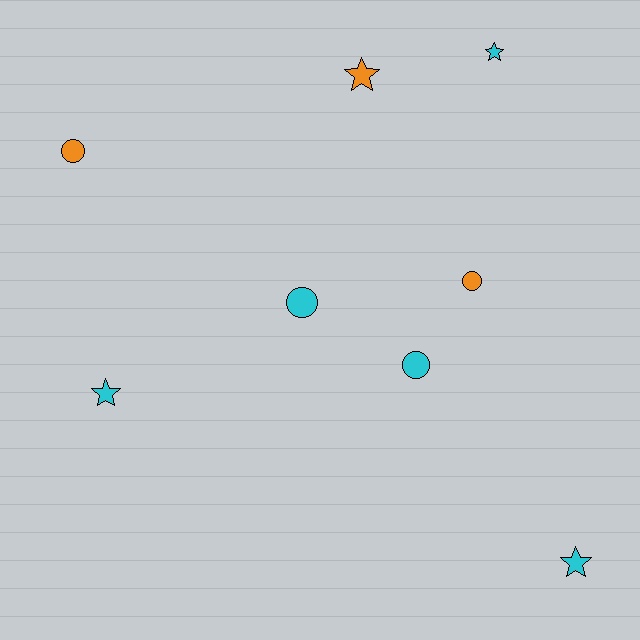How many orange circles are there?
There are 2 orange circles.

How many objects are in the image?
There are 8 objects.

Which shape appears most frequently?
Star, with 4 objects.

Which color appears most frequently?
Cyan, with 5 objects.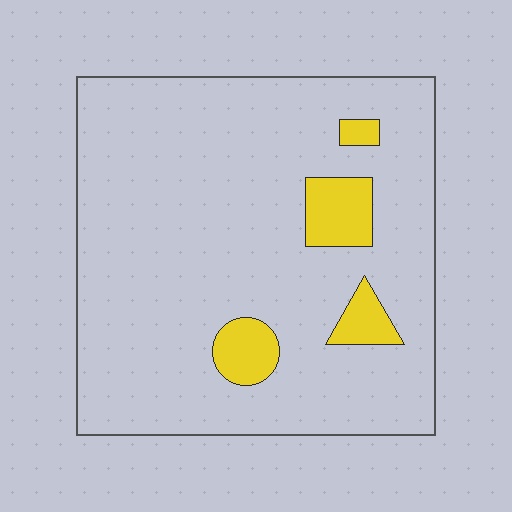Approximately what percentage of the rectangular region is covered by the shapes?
Approximately 10%.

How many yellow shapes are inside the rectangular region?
4.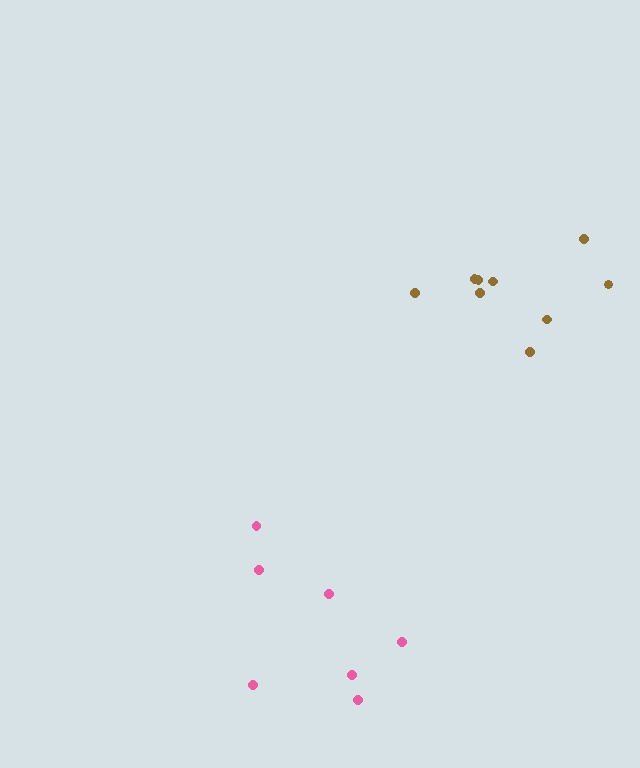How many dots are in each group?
Group 1: 7 dots, Group 2: 9 dots (16 total).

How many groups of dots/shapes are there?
There are 2 groups.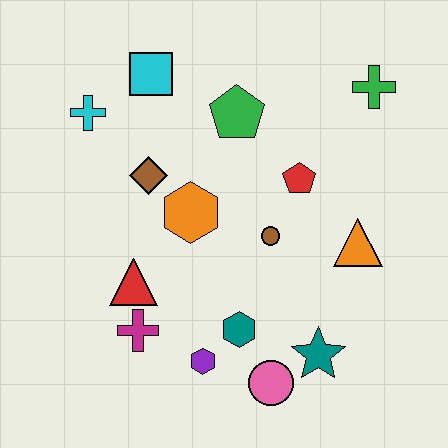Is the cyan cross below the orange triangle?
No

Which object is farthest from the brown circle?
The cyan cross is farthest from the brown circle.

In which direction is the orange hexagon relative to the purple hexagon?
The orange hexagon is above the purple hexagon.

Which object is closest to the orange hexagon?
The brown diamond is closest to the orange hexagon.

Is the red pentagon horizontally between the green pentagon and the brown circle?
No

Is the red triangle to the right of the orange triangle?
No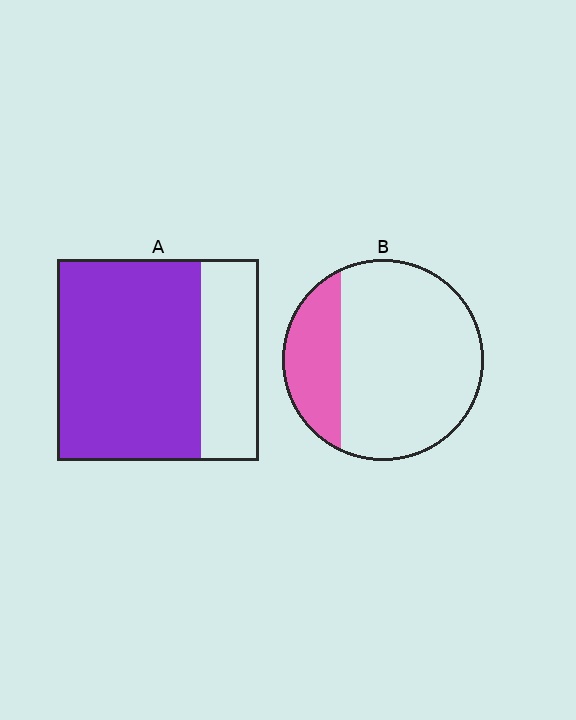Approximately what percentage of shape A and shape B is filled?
A is approximately 70% and B is approximately 25%.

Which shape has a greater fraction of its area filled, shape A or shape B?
Shape A.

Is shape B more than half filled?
No.